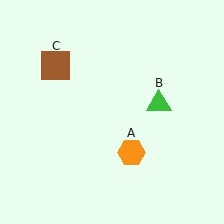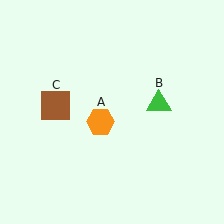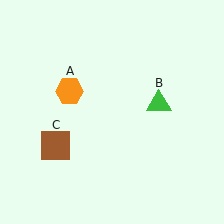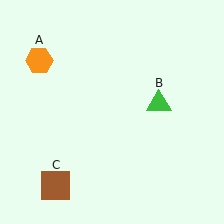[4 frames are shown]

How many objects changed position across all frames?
2 objects changed position: orange hexagon (object A), brown square (object C).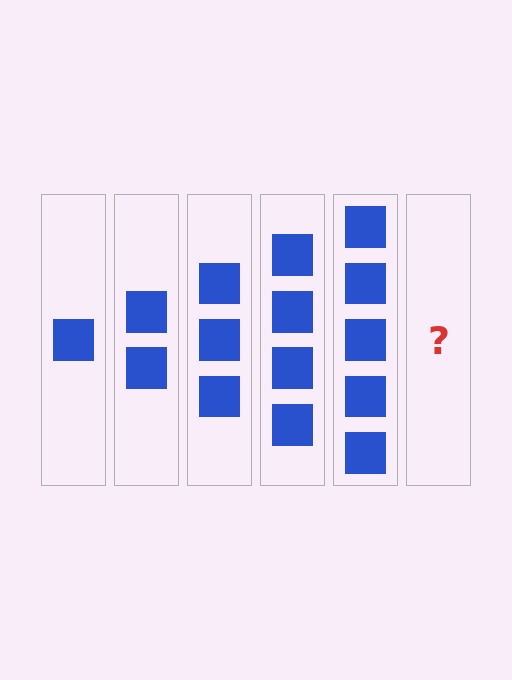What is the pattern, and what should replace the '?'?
The pattern is that each step adds one more square. The '?' should be 6 squares.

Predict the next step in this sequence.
The next step is 6 squares.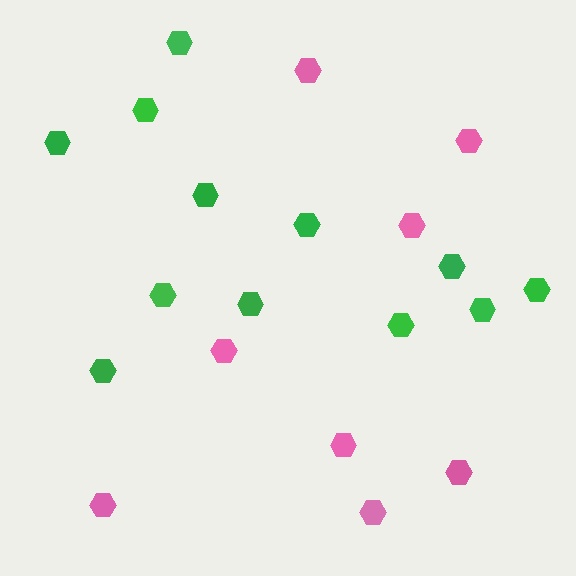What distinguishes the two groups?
There are 2 groups: one group of green hexagons (12) and one group of pink hexagons (8).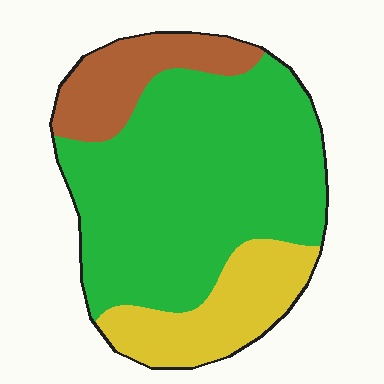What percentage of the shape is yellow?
Yellow covers 20% of the shape.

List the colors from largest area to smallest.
From largest to smallest: green, yellow, brown.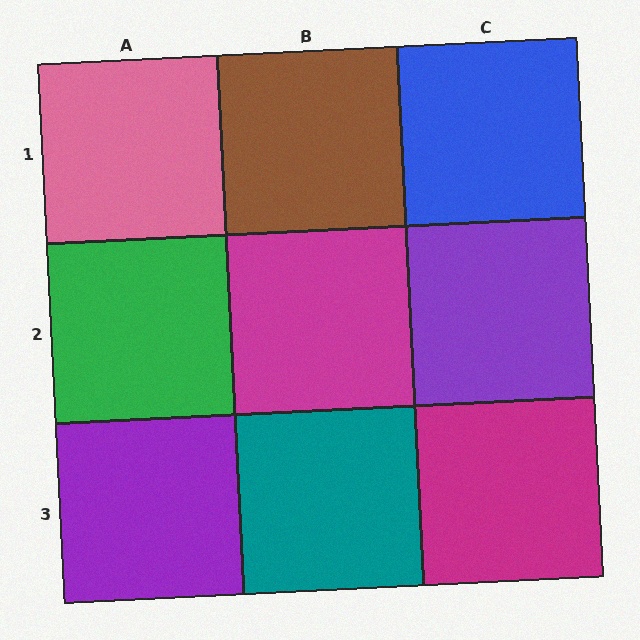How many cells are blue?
1 cell is blue.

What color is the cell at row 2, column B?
Magenta.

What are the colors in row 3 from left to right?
Purple, teal, magenta.